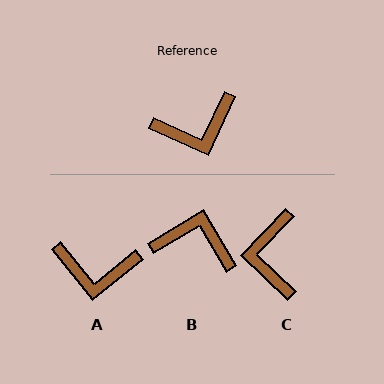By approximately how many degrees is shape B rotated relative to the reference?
Approximately 146 degrees counter-clockwise.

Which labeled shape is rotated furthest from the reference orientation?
B, about 146 degrees away.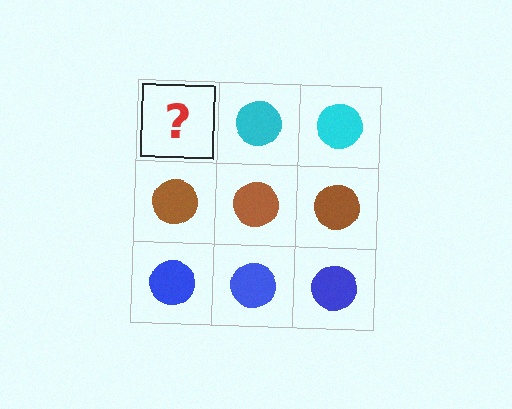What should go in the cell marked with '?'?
The missing cell should contain a cyan circle.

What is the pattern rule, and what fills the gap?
The rule is that each row has a consistent color. The gap should be filled with a cyan circle.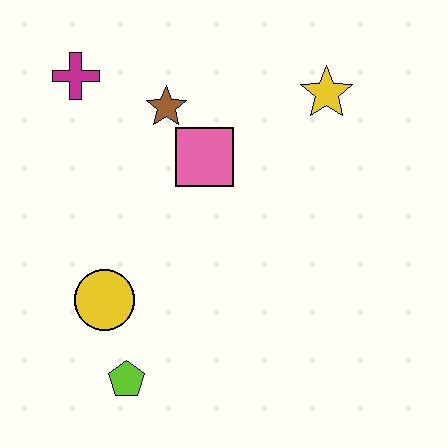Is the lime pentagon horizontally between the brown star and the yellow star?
No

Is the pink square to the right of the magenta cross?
Yes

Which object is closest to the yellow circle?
The lime pentagon is closest to the yellow circle.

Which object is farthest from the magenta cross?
The lime pentagon is farthest from the magenta cross.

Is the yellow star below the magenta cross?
Yes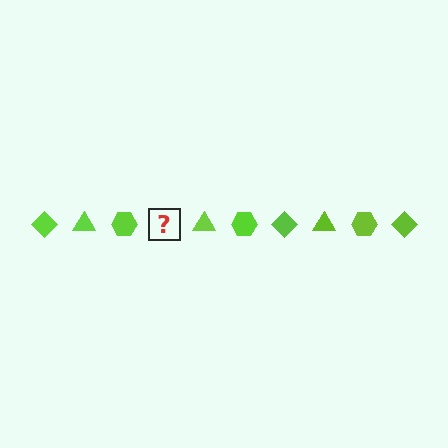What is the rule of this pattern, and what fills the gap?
The rule is that the pattern cycles through diamond, triangle, hexagon shapes in lime. The gap should be filled with a lime diamond.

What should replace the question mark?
The question mark should be replaced with a lime diamond.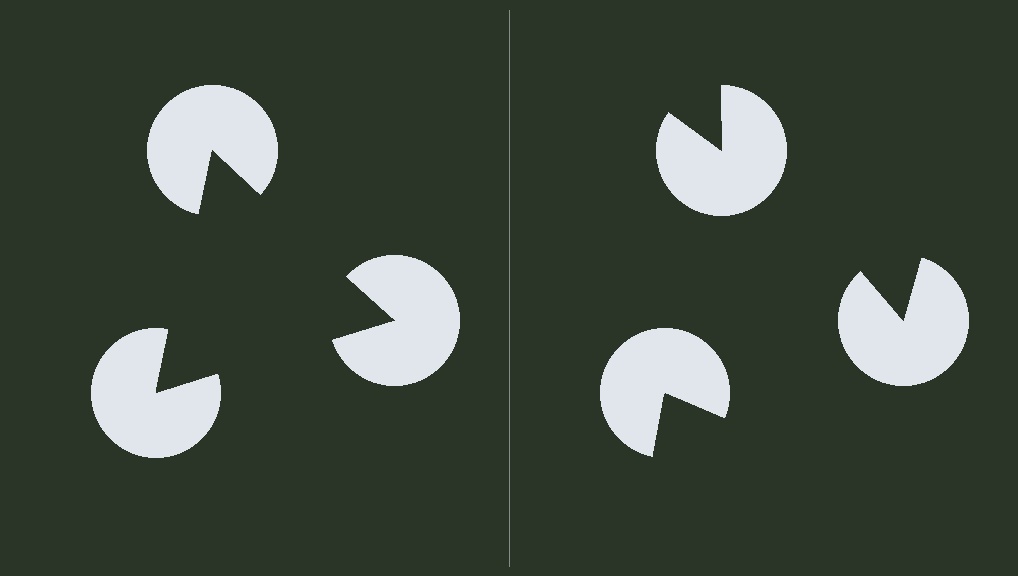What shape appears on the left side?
An illusory triangle.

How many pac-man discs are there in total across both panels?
6 — 3 on each side.